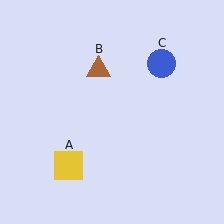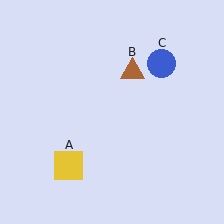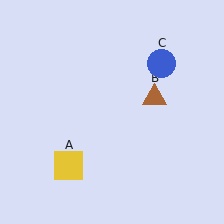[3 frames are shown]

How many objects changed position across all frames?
1 object changed position: brown triangle (object B).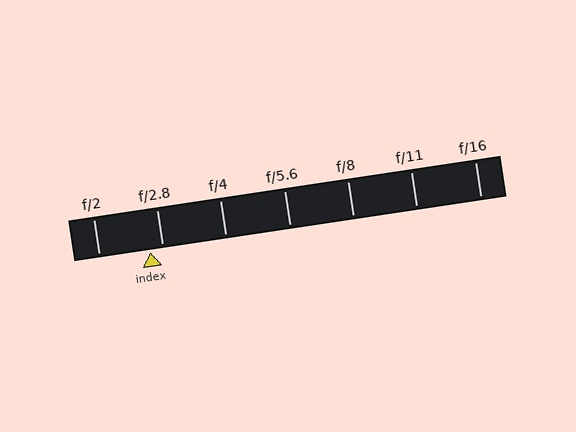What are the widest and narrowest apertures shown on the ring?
The widest aperture shown is f/2 and the narrowest is f/16.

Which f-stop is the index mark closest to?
The index mark is closest to f/2.8.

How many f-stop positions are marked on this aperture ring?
There are 7 f-stop positions marked.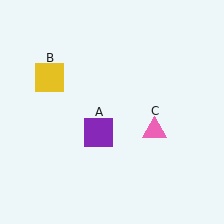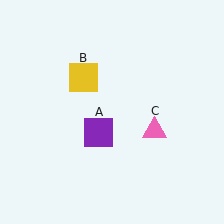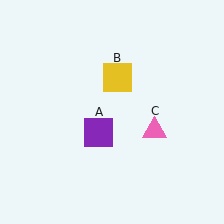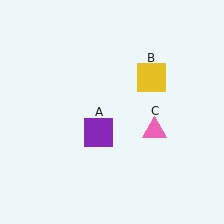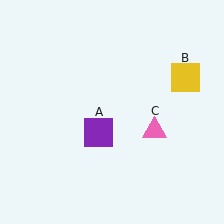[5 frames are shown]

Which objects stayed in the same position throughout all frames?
Purple square (object A) and pink triangle (object C) remained stationary.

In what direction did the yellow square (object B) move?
The yellow square (object B) moved right.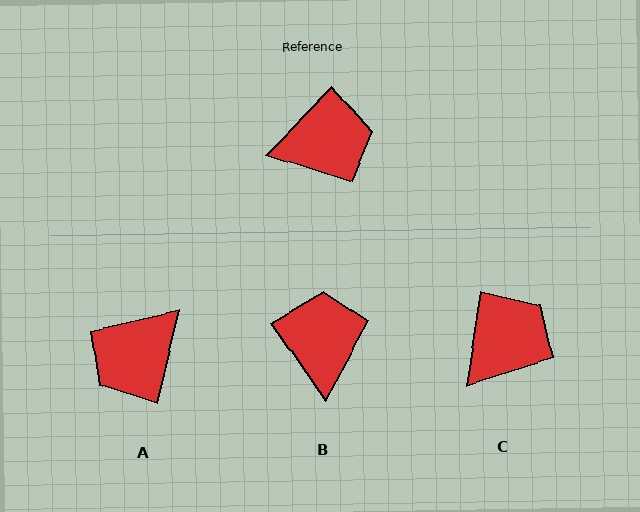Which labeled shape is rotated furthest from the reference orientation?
A, about 149 degrees away.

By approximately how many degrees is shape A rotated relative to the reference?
Approximately 149 degrees clockwise.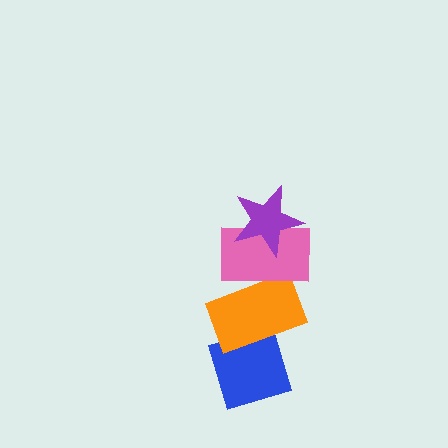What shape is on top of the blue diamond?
The orange rectangle is on top of the blue diamond.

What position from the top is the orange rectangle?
The orange rectangle is 3rd from the top.